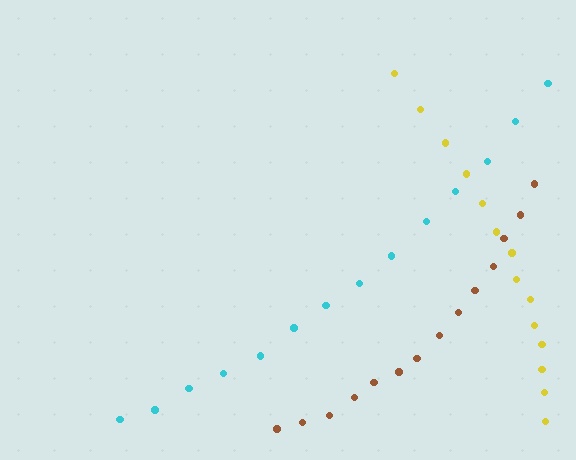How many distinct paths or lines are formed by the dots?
There are 3 distinct paths.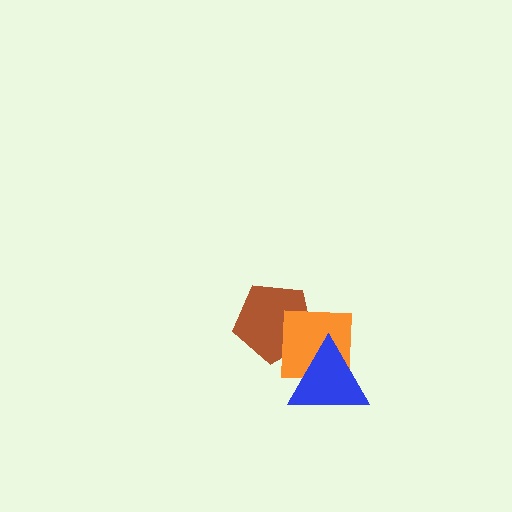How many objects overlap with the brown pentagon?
2 objects overlap with the brown pentagon.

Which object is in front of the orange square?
The blue triangle is in front of the orange square.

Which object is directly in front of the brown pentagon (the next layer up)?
The orange square is directly in front of the brown pentagon.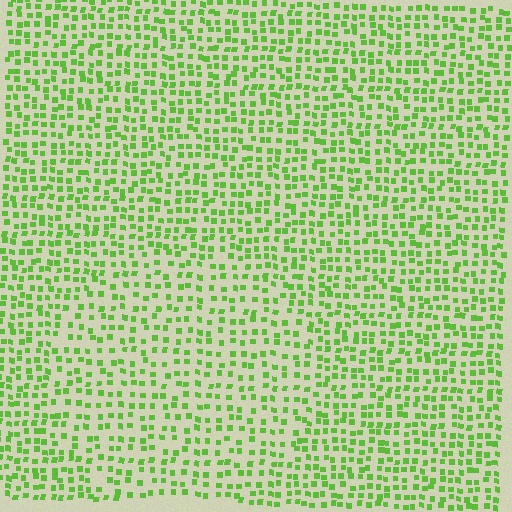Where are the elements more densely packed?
The elements are more densely packed outside the circle boundary.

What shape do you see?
I see a circle.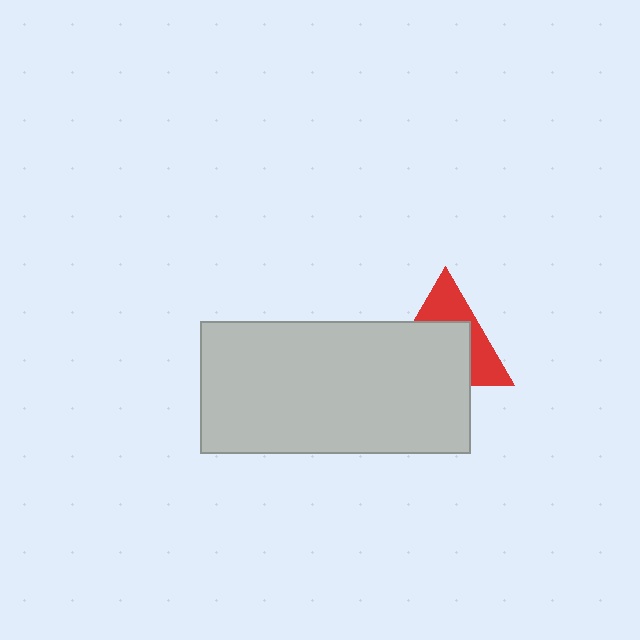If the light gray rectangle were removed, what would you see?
You would see the complete red triangle.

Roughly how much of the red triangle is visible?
A small part of it is visible (roughly 41%).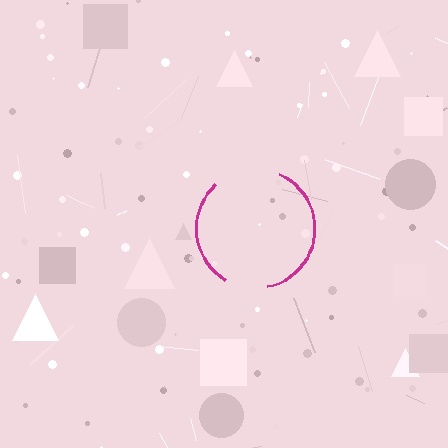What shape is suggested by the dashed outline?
The dashed outline suggests a circle.